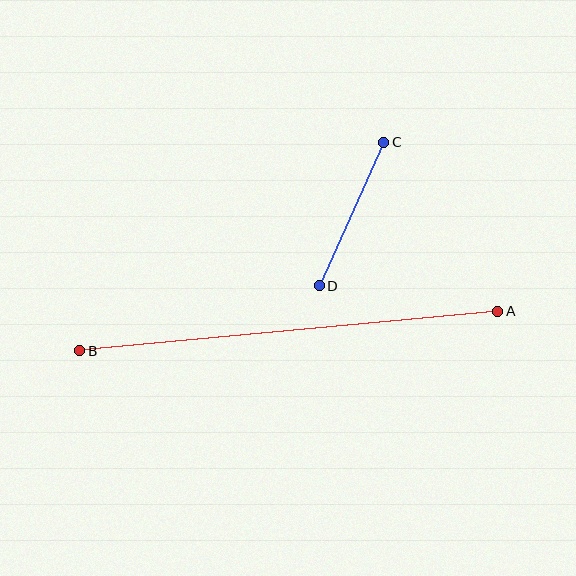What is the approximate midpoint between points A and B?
The midpoint is at approximately (289, 331) pixels.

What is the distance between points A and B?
The distance is approximately 420 pixels.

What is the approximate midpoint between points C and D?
The midpoint is at approximately (352, 214) pixels.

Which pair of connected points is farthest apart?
Points A and B are farthest apart.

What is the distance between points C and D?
The distance is approximately 157 pixels.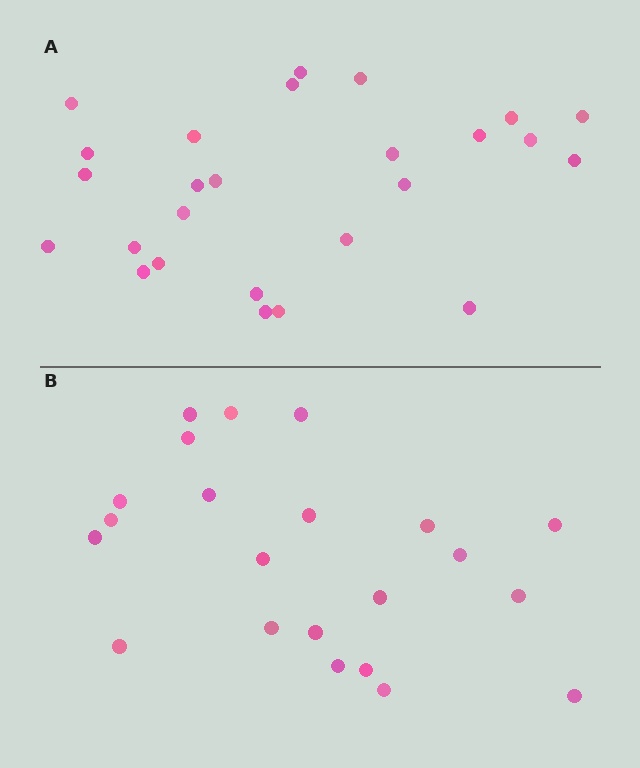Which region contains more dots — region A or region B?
Region A (the top region) has more dots.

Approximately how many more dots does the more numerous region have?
Region A has about 4 more dots than region B.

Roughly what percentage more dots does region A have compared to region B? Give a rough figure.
About 20% more.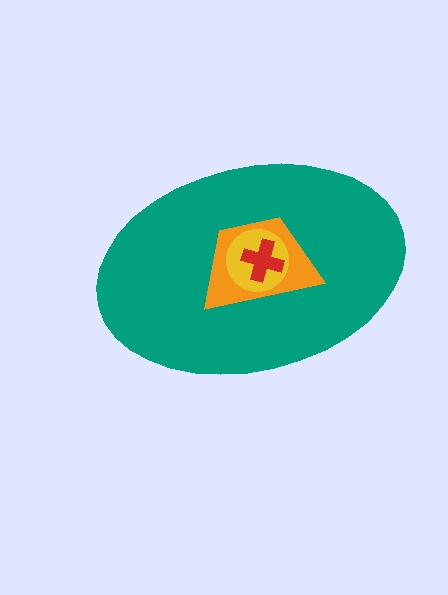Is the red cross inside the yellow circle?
Yes.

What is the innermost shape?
The red cross.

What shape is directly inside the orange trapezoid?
The yellow circle.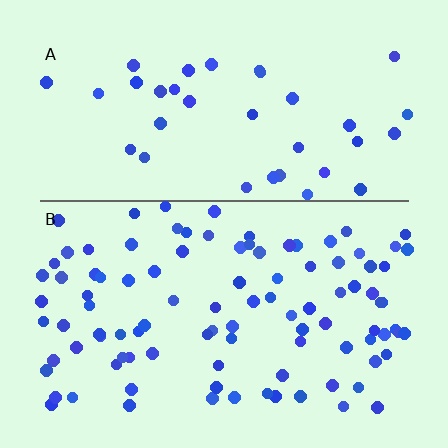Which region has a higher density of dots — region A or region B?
B (the bottom).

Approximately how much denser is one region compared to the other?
Approximately 2.7× — region B over region A.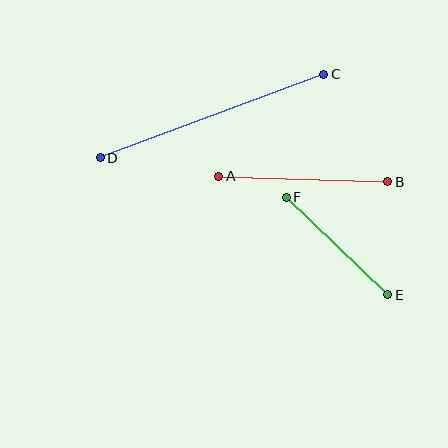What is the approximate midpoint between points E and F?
The midpoint is at approximately (337, 246) pixels.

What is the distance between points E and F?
The distance is approximately 140 pixels.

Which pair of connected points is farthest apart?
Points C and D are farthest apart.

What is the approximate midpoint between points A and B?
The midpoint is at approximately (303, 179) pixels.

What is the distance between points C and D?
The distance is approximately 239 pixels.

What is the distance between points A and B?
The distance is approximately 169 pixels.